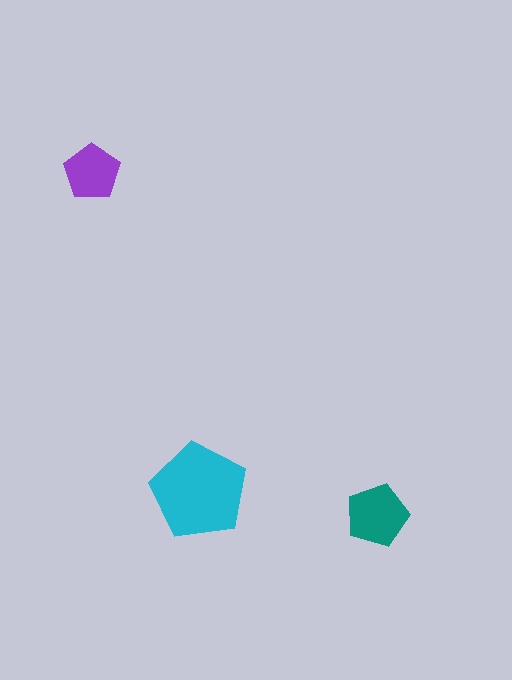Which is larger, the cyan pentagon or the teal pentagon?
The cyan one.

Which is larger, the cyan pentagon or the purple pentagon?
The cyan one.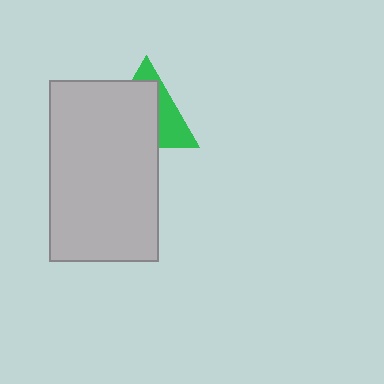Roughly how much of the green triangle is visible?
A small part of it is visible (roughly 36%).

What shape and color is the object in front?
The object in front is a light gray rectangle.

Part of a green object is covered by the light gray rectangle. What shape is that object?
It is a triangle.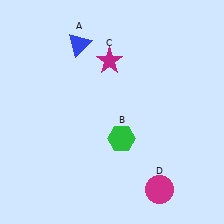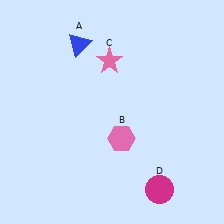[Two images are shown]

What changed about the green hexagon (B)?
In Image 1, B is green. In Image 2, it changed to pink.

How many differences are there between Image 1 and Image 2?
There are 2 differences between the two images.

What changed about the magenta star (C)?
In Image 1, C is magenta. In Image 2, it changed to pink.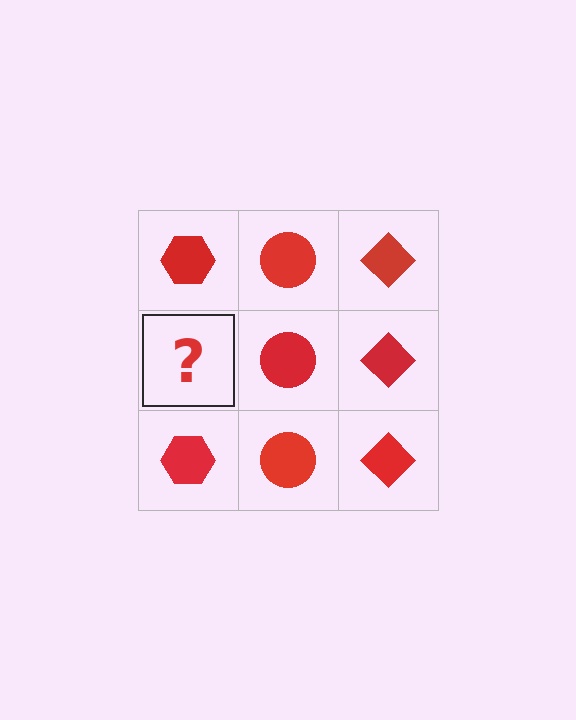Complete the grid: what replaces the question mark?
The question mark should be replaced with a red hexagon.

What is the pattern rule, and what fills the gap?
The rule is that each column has a consistent shape. The gap should be filled with a red hexagon.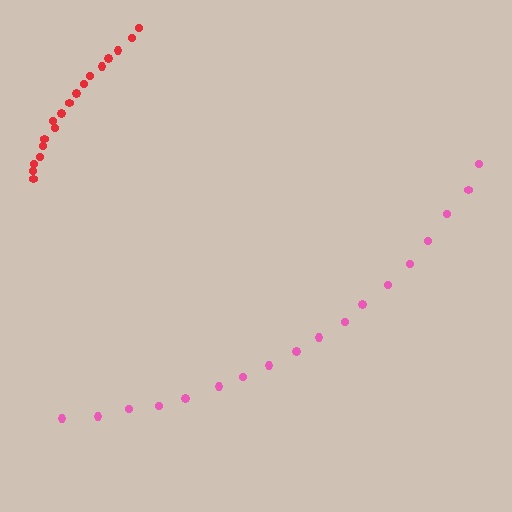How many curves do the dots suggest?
There are 2 distinct paths.